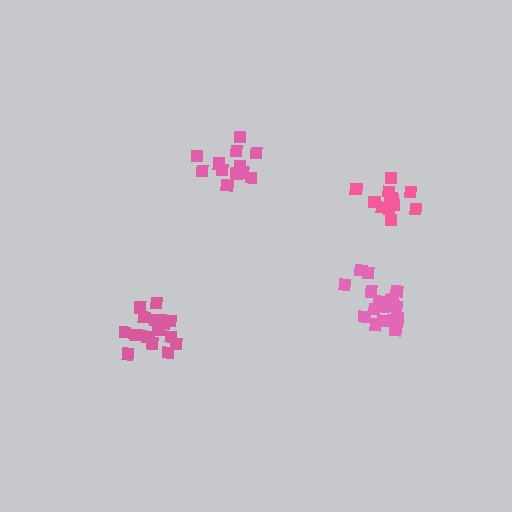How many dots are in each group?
Group 1: 18 dots, Group 2: 13 dots, Group 3: 19 dots, Group 4: 14 dots (64 total).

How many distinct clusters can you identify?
There are 4 distinct clusters.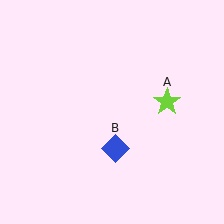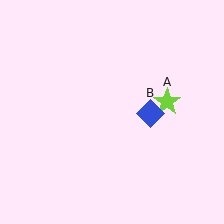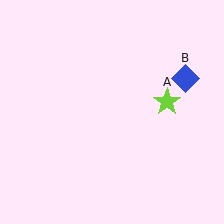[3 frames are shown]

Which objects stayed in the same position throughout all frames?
Lime star (object A) remained stationary.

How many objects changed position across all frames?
1 object changed position: blue diamond (object B).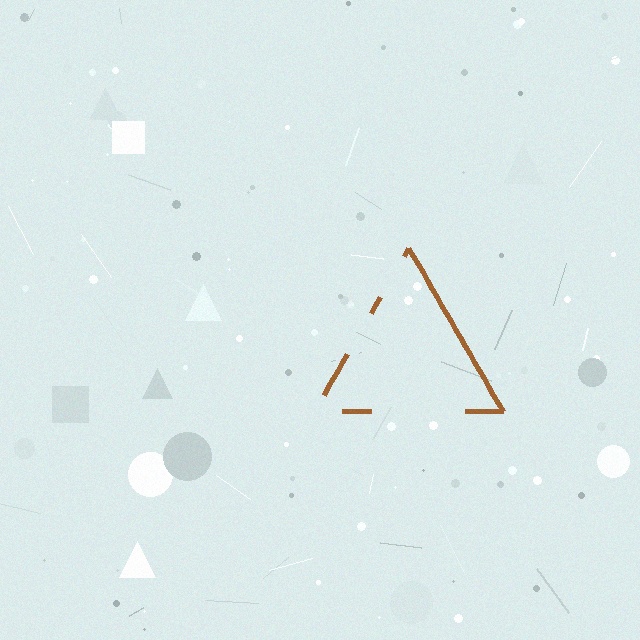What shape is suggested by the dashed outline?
The dashed outline suggests a triangle.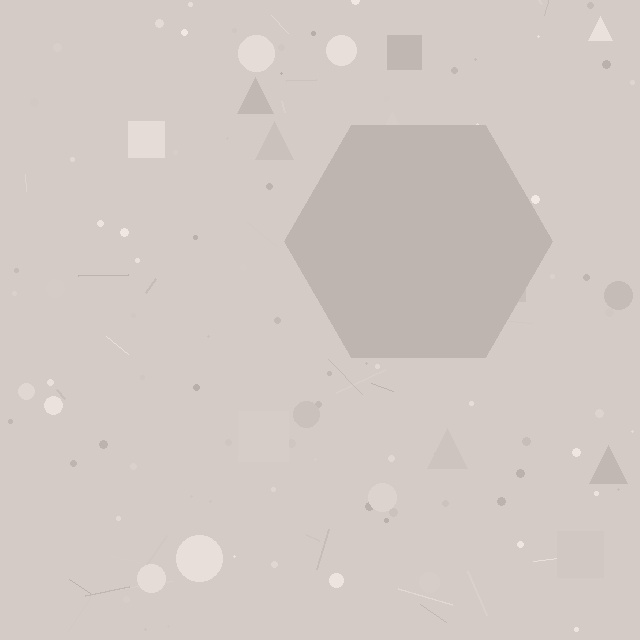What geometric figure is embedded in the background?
A hexagon is embedded in the background.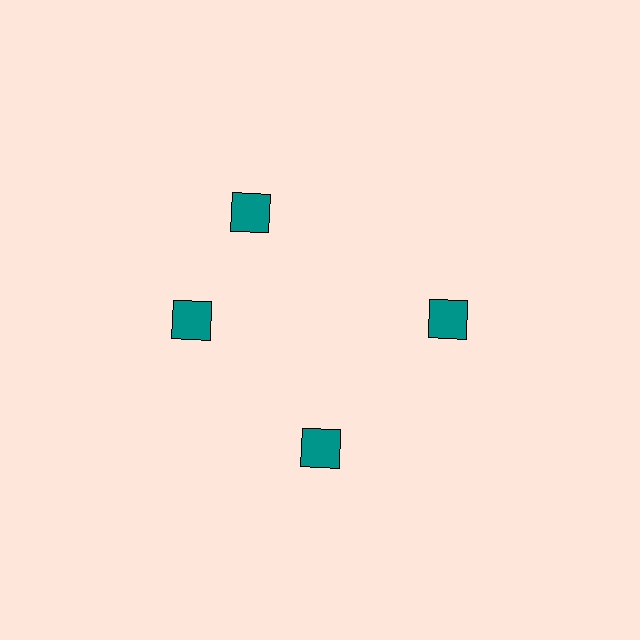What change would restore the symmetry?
The symmetry would be restored by rotating it back into even spacing with its neighbors so that all 4 squares sit at equal angles and equal distance from the center.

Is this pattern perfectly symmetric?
No. The 4 teal squares are arranged in a ring, but one element near the 12 o'clock position is rotated out of alignment along the ring, breaking the 4-fold rotational symmetry.